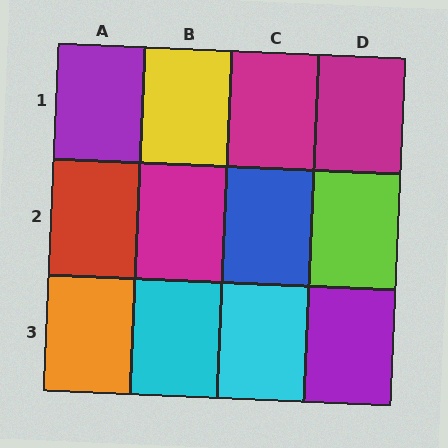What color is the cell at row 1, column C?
Magenta.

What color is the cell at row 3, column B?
Cyan.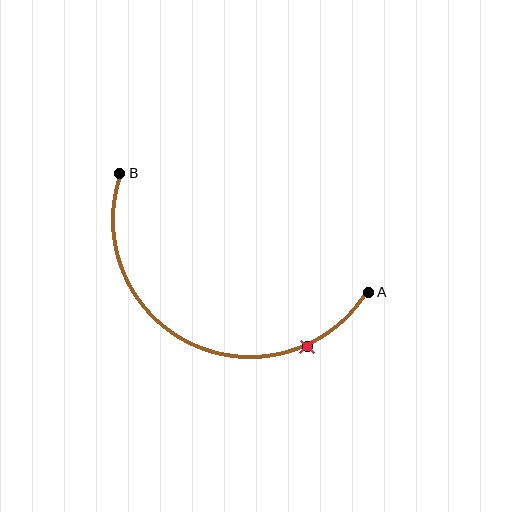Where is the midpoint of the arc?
The arc midpoint is the point on the curve farthest from the straight line joining A and B. It sits below that line.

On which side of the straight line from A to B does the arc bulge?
The arc bulges below the straight line connecting A and B.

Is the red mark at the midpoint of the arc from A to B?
No. The red mark lies on the arc but is closer to endpoint A. The arc midpoint would be at the point on the curve equidistant along the arc from both A and B.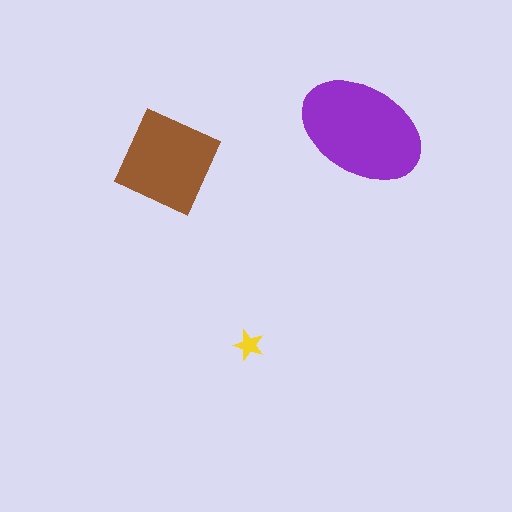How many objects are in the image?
There are 3 objects in the image.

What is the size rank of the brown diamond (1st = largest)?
2nd.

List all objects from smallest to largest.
The yellow star, the brown diamond, the purple ellipse.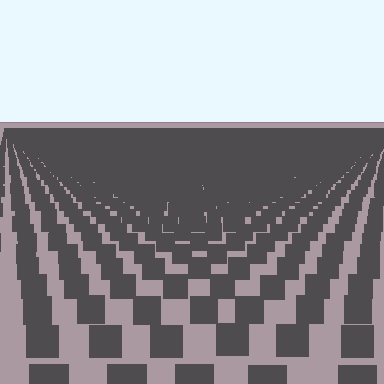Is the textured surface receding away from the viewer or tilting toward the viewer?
The surface is receding away from the viewer. Texture elements get smaller and denser toward the top.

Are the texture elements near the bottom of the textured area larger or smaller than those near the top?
Larger. Near the bottom, elements are closer to the viewer and appear at a bigger on-screen size.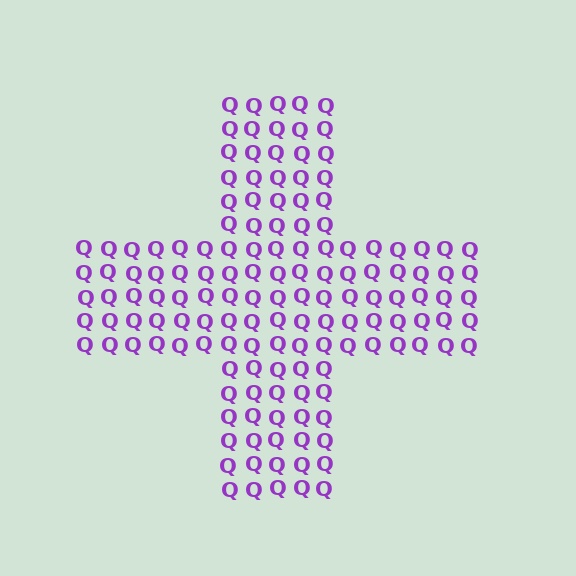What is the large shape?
The large shape is a cross.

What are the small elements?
The small elements are letter Q's.